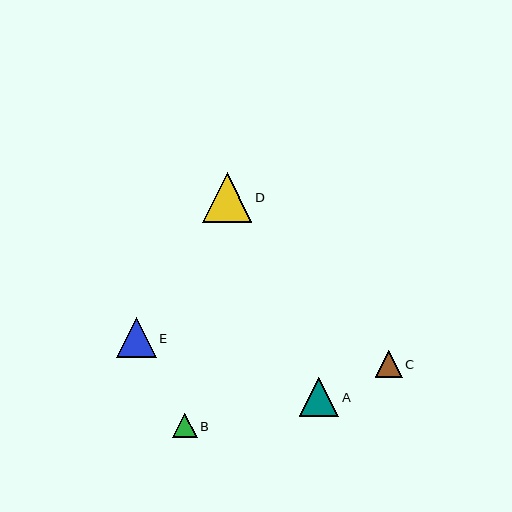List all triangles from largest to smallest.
From largest to smallest: D, E, A, C, B.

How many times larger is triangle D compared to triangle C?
Triangle D is approximately 1.8 times the size of triangle C.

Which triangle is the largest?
Triangle D is the largest with a size of approximately 50 pixels.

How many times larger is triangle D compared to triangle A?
Triangle D is approximately 1.3 times the size of triangle A.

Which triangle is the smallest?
Triangle B is the smallest with a size of approximately 24 pixels.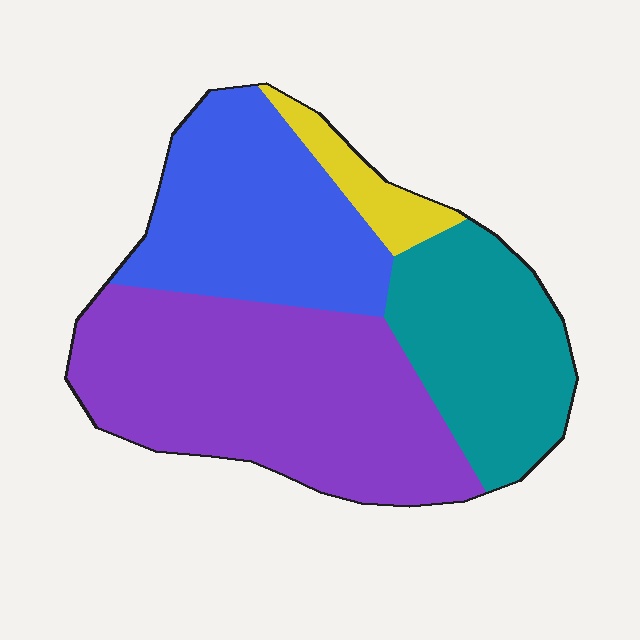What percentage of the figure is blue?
Blue covers around 30% of the figure.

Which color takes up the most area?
Purple, at roughly 45%.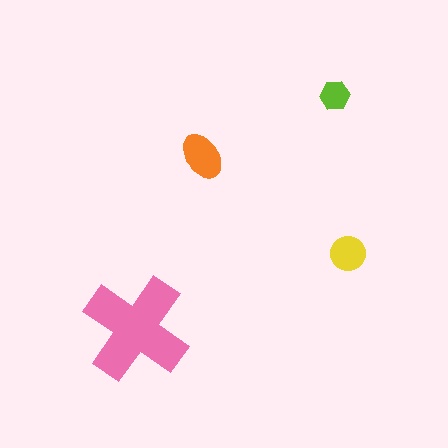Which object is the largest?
The pink cross.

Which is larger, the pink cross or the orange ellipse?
The pink cross.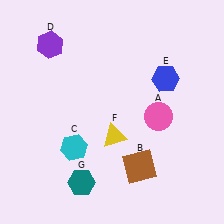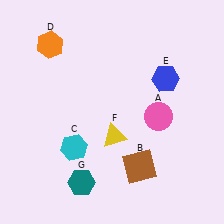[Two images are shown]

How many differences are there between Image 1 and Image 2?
There is 1 difference between the two images.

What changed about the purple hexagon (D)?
In Image 1, D is purple. In Image 2, it changed to orange.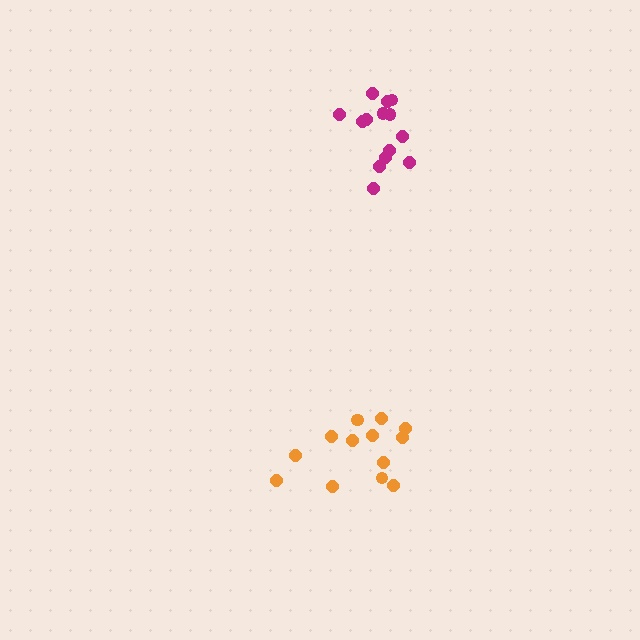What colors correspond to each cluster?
The clusters are colored: orange, magenta.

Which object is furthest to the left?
The orange cluster is leftmost.